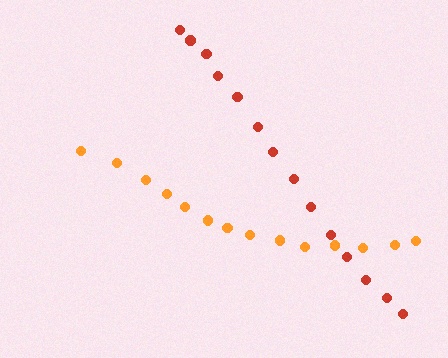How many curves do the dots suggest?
There are 2 distinct paths.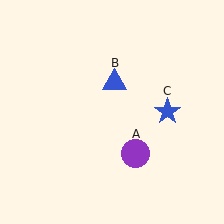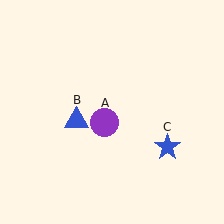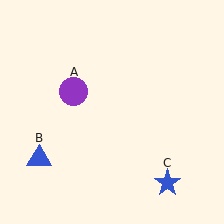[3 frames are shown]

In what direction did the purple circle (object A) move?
The purple circle (object A) moved up and to the left.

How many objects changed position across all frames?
3 objects changed position: purple circle (object A), blue triangle (object B), blue star (object C).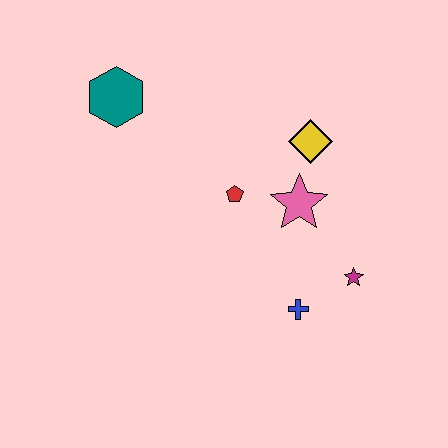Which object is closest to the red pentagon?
The pink star is closest to the red pentagon.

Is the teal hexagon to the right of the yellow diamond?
No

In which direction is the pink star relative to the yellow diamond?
The pink star is below the yellow diamond.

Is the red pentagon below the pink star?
No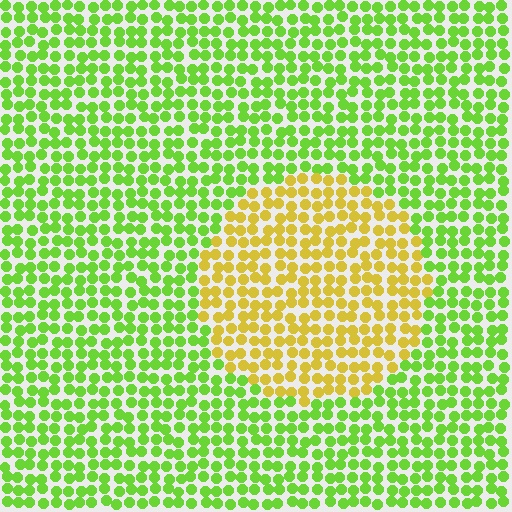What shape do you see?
I see a circle.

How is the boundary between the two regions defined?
The boundary is defined purely by a slight shift in hue (about 49 degrees). Spacing, size, and orientation are identical on both sides.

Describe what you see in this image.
The image is filled with small lime elements in a uniform arrangement. A circle-shaped region is visible where the elements are tinted to a slightly different hue, forming a subtle color boundary.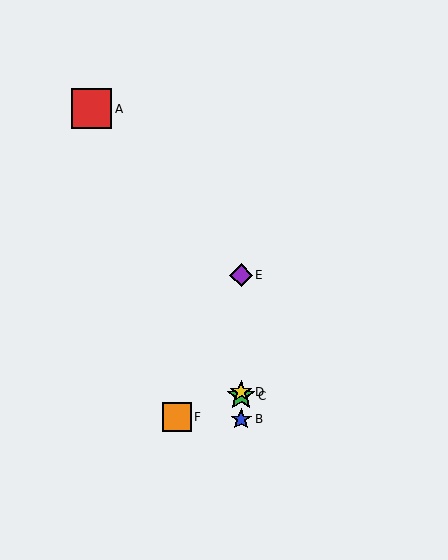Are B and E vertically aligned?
Yes, both are at x≈241.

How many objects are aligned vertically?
4 objects (B, C, D, E) are aligned vertically.